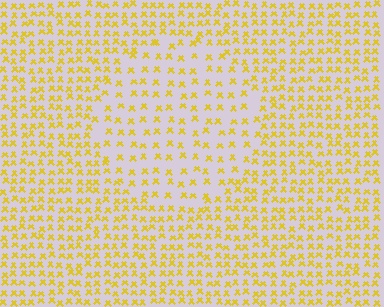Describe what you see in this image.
The image contains small yellow elements arranged at two different densities. A circle-shaped region is visible where the elements are less densely packed than the surrounding area.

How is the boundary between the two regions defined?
The boundary is defined by a change in element density (approximately 1.8x ratio). All elements are the same color, size, and shape.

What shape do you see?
I see a circle.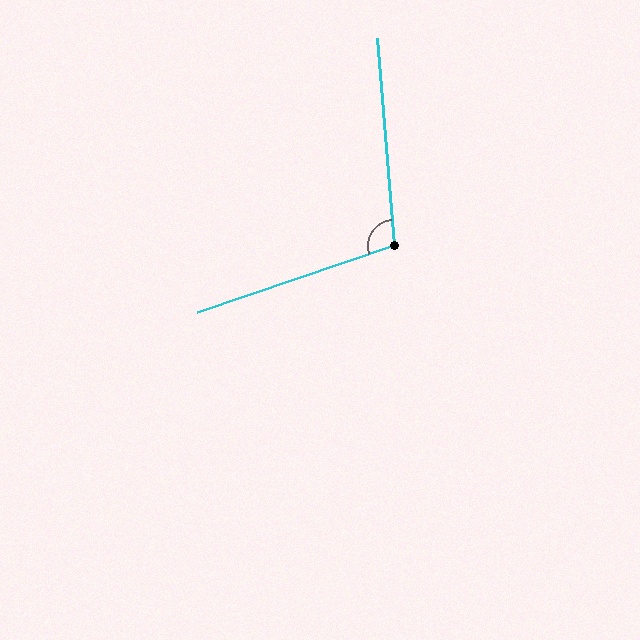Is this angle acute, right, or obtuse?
It is obtuse.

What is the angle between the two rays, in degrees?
Approximately 104 degrees.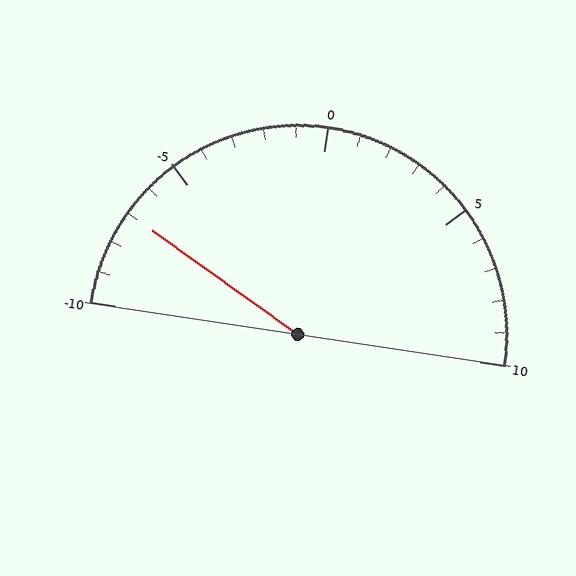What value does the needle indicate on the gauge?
The needle indicates approximately -7.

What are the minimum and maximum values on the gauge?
The gauge ranges from -10 to 10.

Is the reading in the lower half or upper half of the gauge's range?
The reading is in the lower half of the range (-10 to 10).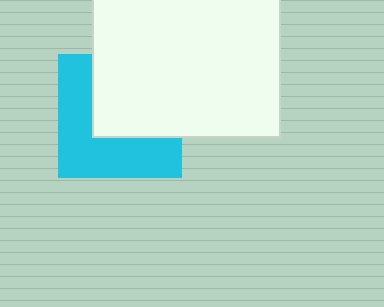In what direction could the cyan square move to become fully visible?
The cyan square could move toward the lower-left. That would shift it out from behind the white square entirely.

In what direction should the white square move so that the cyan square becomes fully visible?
The white square should move toward the upper-right. That is the shortest direction to clear the overlap and leave the cyan square fully visible.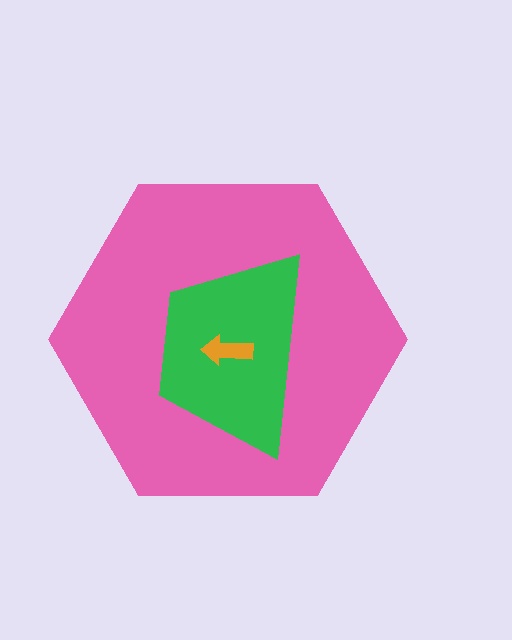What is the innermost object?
The orange arrow.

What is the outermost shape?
The pink hexagon.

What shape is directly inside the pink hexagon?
The green trapezoid.